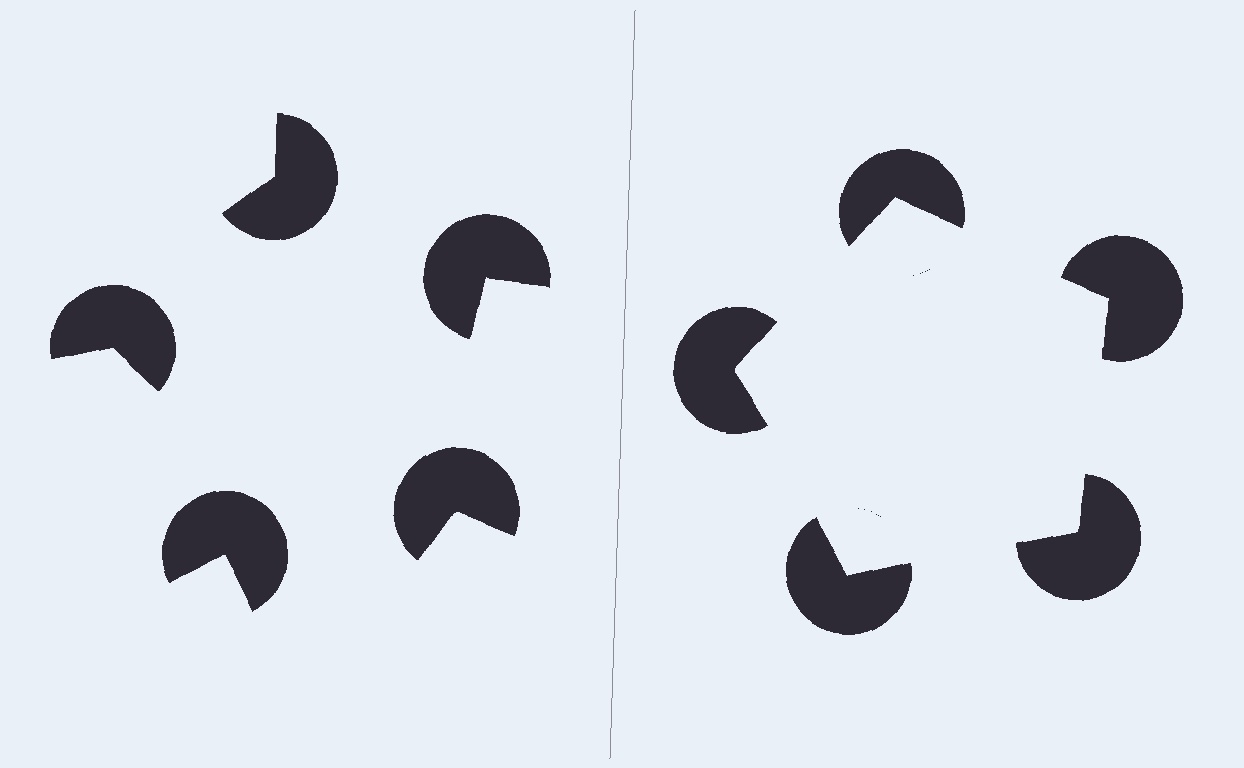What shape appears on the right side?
An illusory pentagon.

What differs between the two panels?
The pac-man discs are positioned identically on both sides; only the wedge orientations differ. On the right they align to a pentagon; on the left they are misaligned.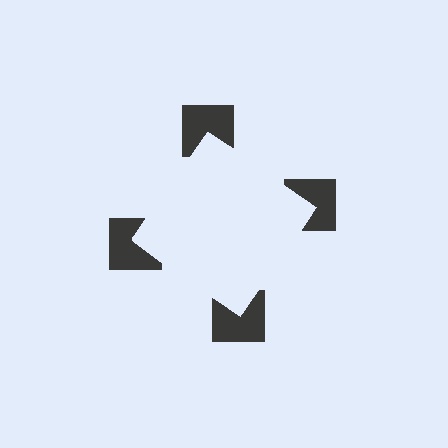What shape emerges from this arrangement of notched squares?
An illusory square — its edges are inferred from the aligned wedge cuts in the notched squares, not physically drawn.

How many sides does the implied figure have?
4 sides.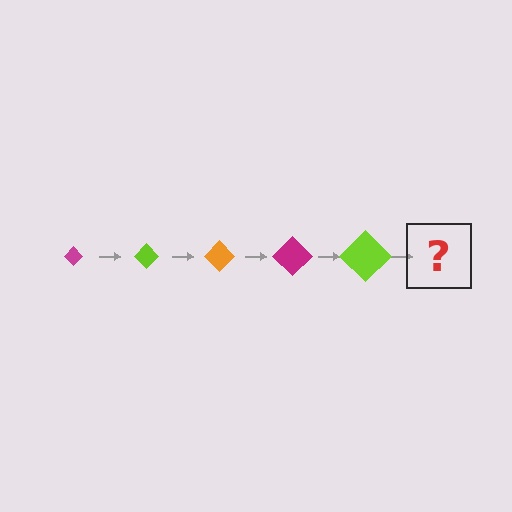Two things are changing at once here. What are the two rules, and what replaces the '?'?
The two rules are that the diamond grows larger each step and the color cycles through magenta, lime, and orange. The '?' should be an orange diamond, larger than the previous one.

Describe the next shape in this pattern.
It should be an orange diamond, larger than the previous one.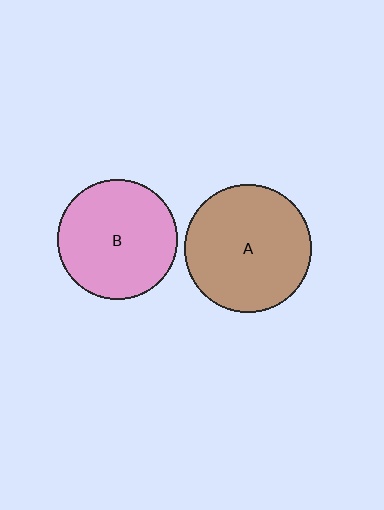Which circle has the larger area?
Circle A (brown).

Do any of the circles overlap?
No, none of the circles overlap.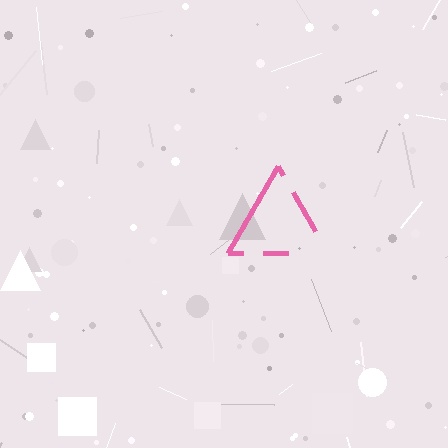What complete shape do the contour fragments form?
The contour fragments form a triangle.